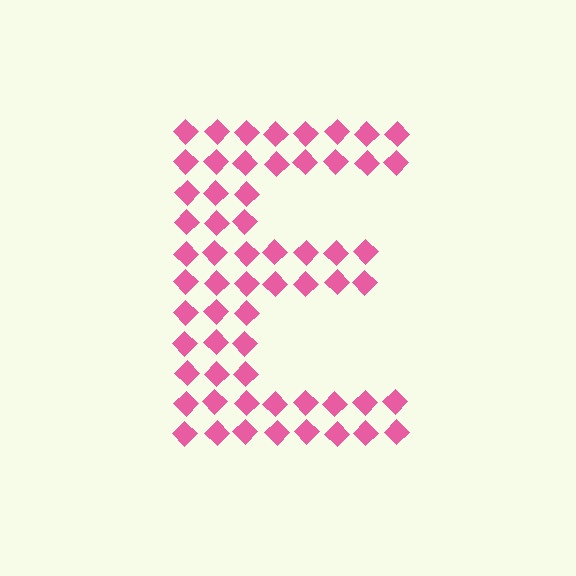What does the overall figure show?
The overall figure shows the letter E.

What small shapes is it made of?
It is made of small diamonds.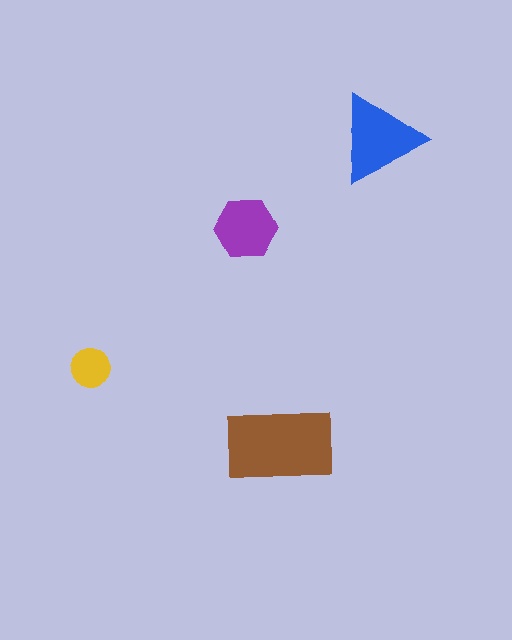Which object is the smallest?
The yellow circle.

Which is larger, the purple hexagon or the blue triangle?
The blue triangle.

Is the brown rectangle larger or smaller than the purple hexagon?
Larger.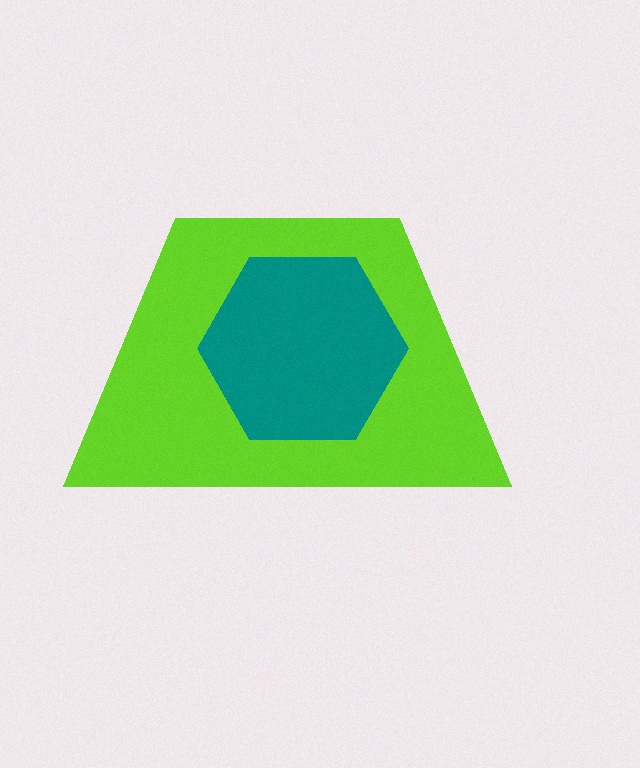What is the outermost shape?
The lime trapezoid.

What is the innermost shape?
The teal hexagon.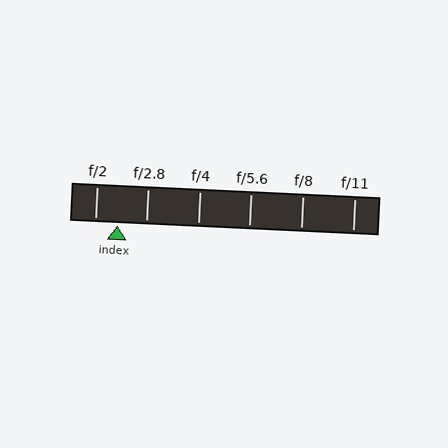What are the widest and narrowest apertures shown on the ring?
The widest aperture shown is f/2 and the narrowest is f/11.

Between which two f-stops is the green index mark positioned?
The index mark is between f/2 and f/2.8.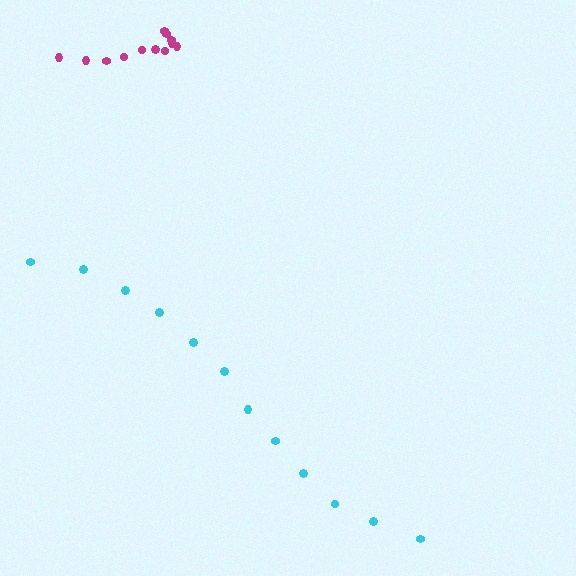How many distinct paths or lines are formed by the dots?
There are 2 distinct paths.